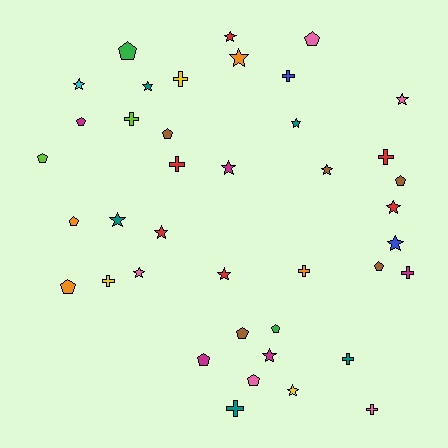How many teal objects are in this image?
There are 5 teal objects.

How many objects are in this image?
There are 40 objects.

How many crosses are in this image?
There are 11 crosses.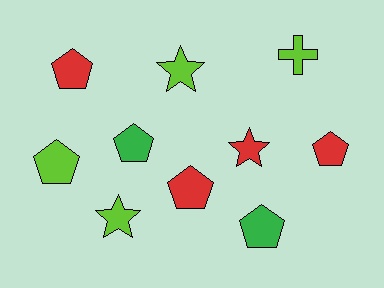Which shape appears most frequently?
Pentagon, with 6 objects.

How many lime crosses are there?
There is 1 lime cross.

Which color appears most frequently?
Red, with 4 objects.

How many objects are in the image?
There are 10 objects.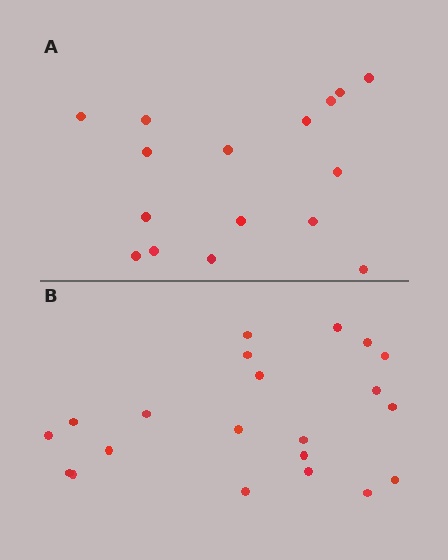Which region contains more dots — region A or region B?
Region B (the bottom region) has more dots.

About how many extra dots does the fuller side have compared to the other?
Region B has about 5 more dots than region A.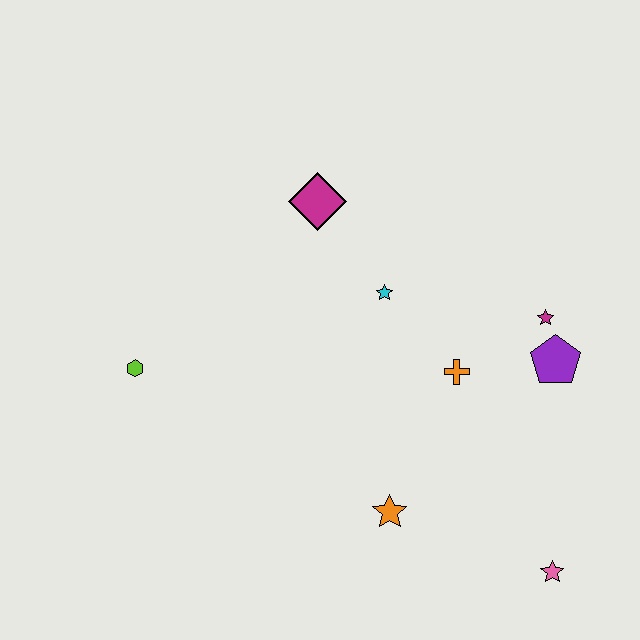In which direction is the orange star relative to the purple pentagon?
The orange star is to the left of the purple pentagon.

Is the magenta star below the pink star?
No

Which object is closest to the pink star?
The orange star is closest to the pink star.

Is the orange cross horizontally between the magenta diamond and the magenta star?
Yes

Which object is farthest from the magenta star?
The lime hexagon is farthest from the magenta star.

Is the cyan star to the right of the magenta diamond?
Yes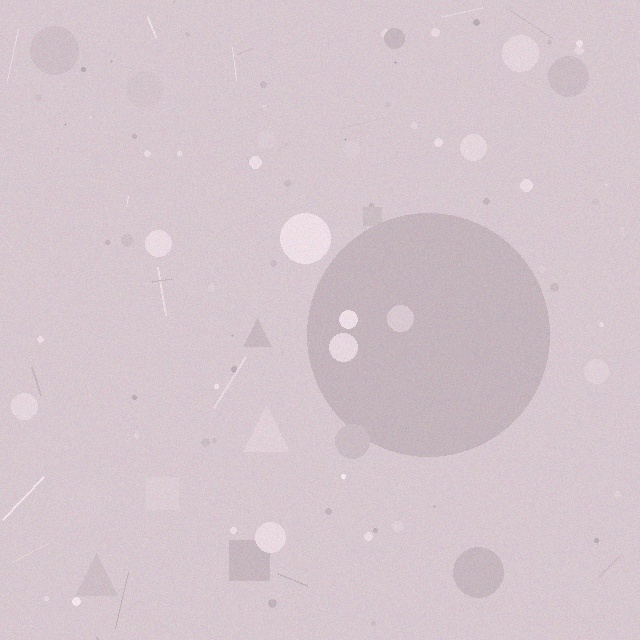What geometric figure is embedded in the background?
A circle is embedded in the background.